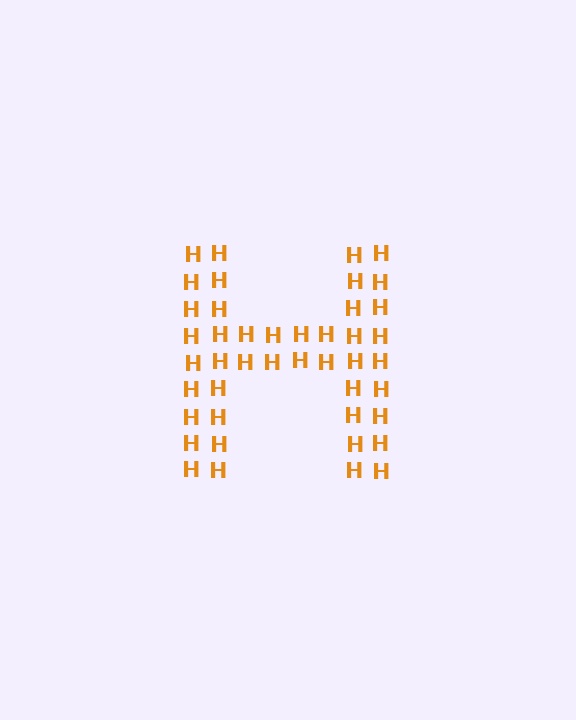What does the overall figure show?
The overall figure shows the letter H.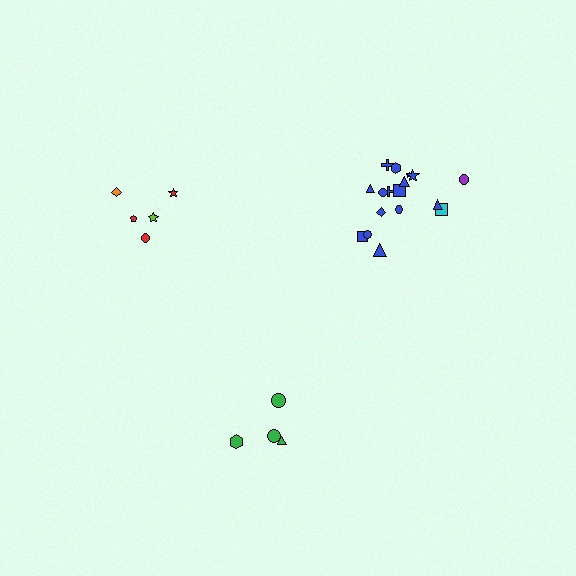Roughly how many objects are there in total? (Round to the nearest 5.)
Roughly 25 objects in total.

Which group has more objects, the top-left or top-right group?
The top-right group.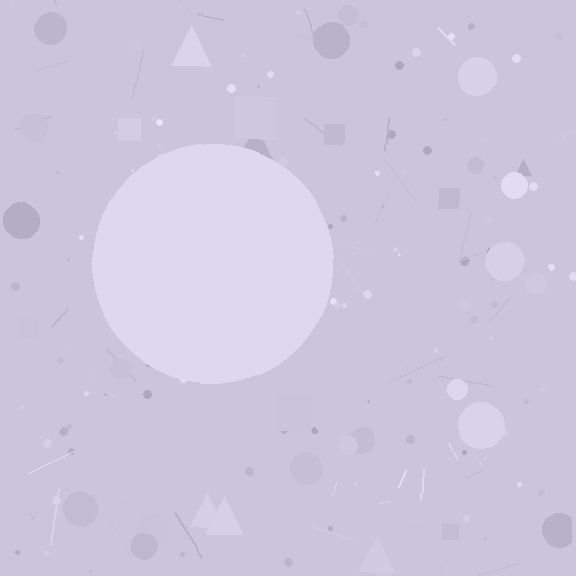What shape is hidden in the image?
A circle is hidden in the image.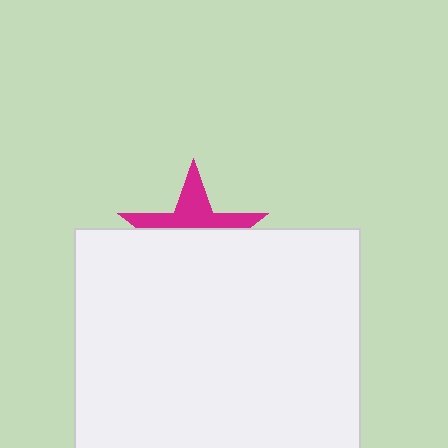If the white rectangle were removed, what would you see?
You would see the complete magenta star.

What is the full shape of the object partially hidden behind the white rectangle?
The partially hidden object is a magenta star.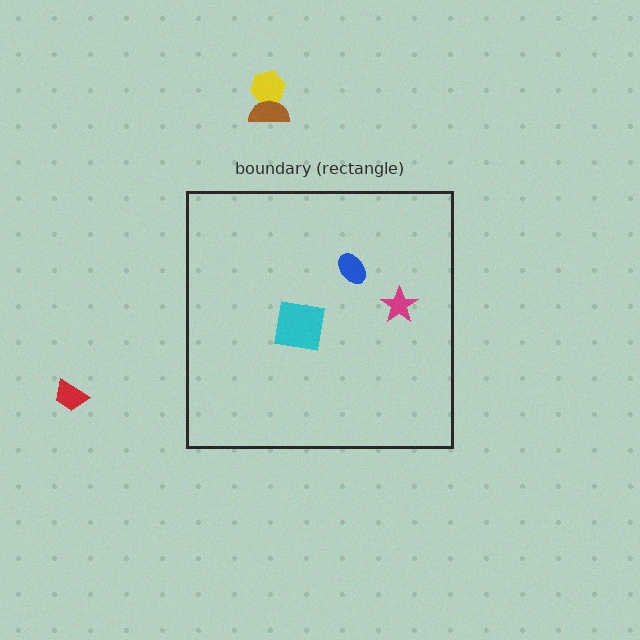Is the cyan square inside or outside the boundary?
Inside.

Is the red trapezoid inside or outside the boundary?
Outside.